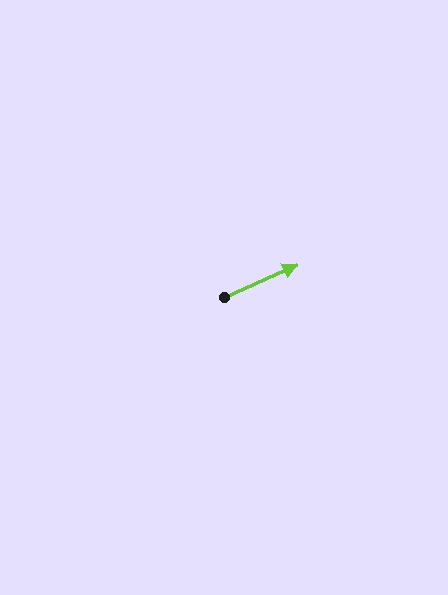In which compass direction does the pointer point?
Northeast.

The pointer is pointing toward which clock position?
Roughly 2 o'clock.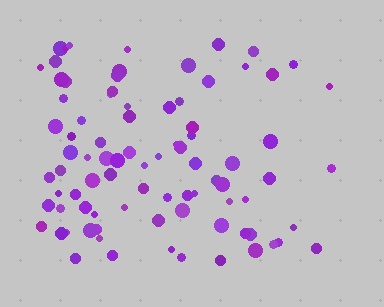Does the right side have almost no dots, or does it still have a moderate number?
Still a moderate number, just noticeably fewer than the left.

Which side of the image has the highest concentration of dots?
The left.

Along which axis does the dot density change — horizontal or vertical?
Horizontal.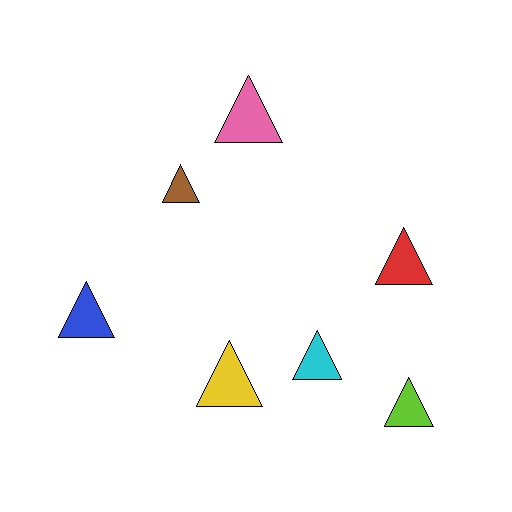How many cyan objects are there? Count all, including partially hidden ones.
There is 1 cyan object.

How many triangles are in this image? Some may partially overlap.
There are 7 triangles.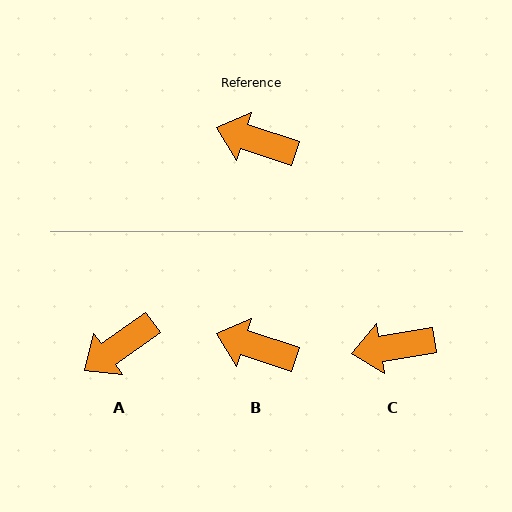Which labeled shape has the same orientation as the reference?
B.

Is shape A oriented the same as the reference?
No, it is off by about 53 degrees.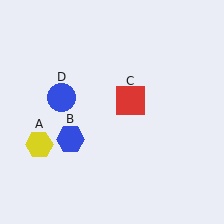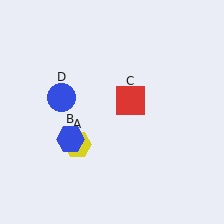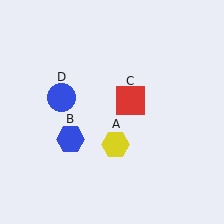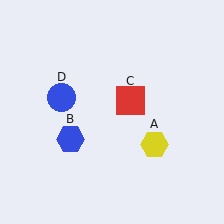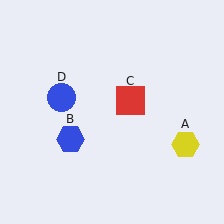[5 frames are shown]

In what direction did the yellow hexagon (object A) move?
The yellow hexagon (object A) moved right.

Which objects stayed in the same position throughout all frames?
Blue hexagon (object B) and red square (object C) and blue circle (object D) remained stationary.